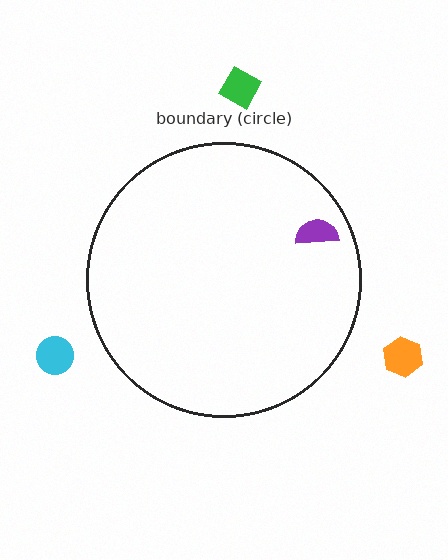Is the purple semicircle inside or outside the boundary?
Inside.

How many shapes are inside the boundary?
1 inside, 3 outside.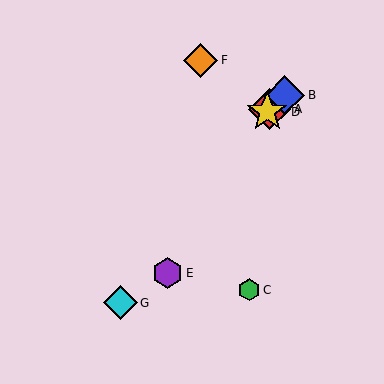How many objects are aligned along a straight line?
3 objects (A, B, D) are aligned along a straight line.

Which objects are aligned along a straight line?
Objects A, B, D are aligned along a straight line.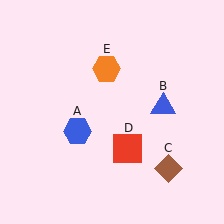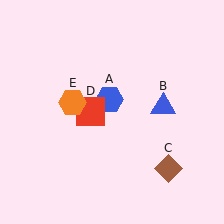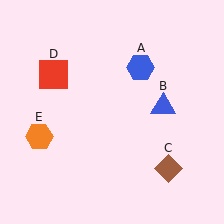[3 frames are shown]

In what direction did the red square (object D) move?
The red square (object D) moved up and to the left.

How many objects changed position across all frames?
3 objects changed position: blue hexagon (object A), red square (object D), orange hexagon (object E).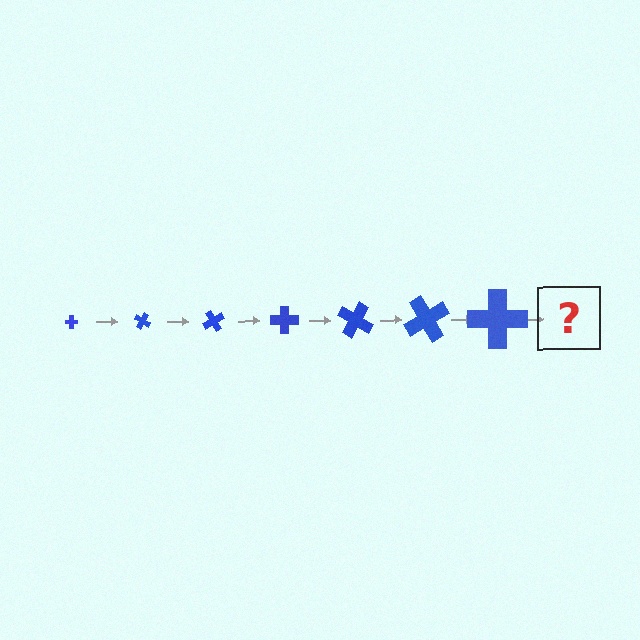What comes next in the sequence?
The next element should be a cross, larger than the previous one and rotated 210 degrees from the start.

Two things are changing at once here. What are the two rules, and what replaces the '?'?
The two rules are that the cross grows larger each step and it rotates 30 degrees each step. The '?' should be a cross, larger than the previous one and rotated 210 degrees from the start.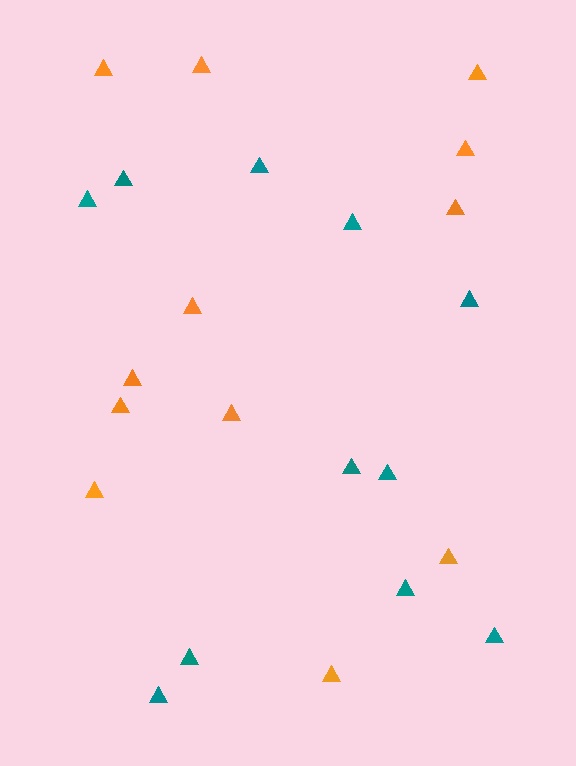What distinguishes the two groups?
There are 2 groups: one group of teal triangles (11) and one group of orange triangles (12).